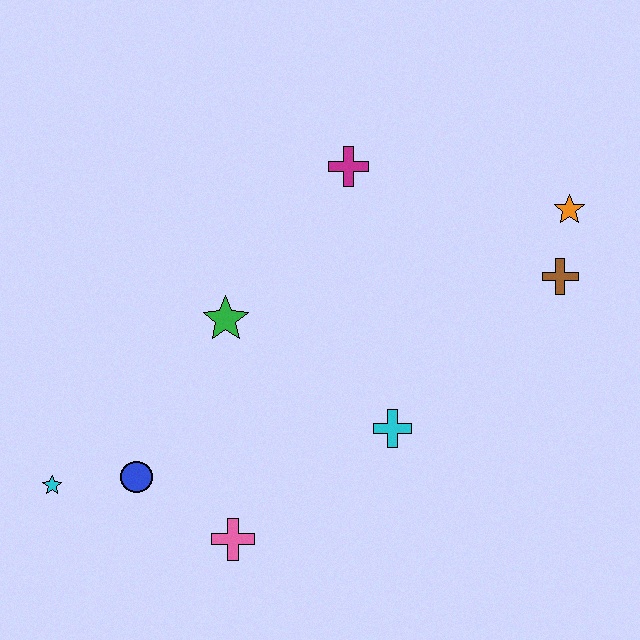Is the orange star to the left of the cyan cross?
No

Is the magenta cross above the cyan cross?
Yes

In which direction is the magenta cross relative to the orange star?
The magenta cross is to the left of the orange star.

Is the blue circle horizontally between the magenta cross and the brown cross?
No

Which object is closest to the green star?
The blue circle is closest to the green star.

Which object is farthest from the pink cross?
The orange star is farthest from the pink cross.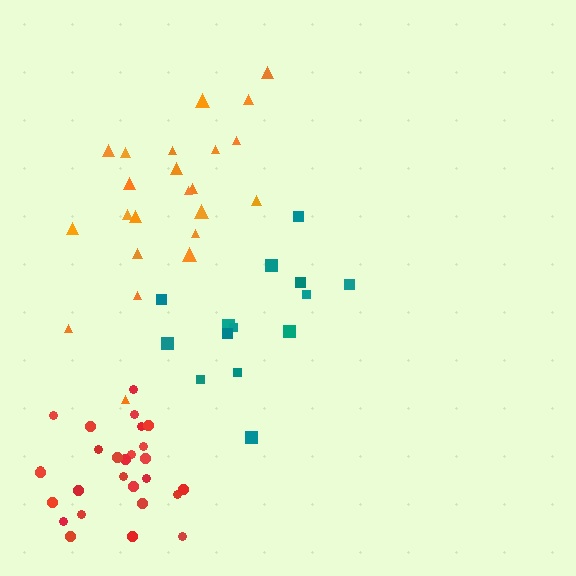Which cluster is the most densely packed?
Red.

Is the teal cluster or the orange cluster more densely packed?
Orange.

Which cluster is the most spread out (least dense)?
Teal.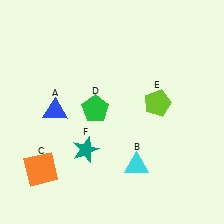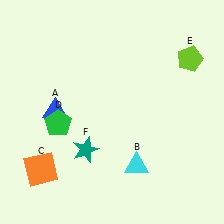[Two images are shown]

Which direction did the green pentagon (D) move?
The green pentagon (D) moved left.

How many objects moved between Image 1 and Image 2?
2 objects moved between the two images.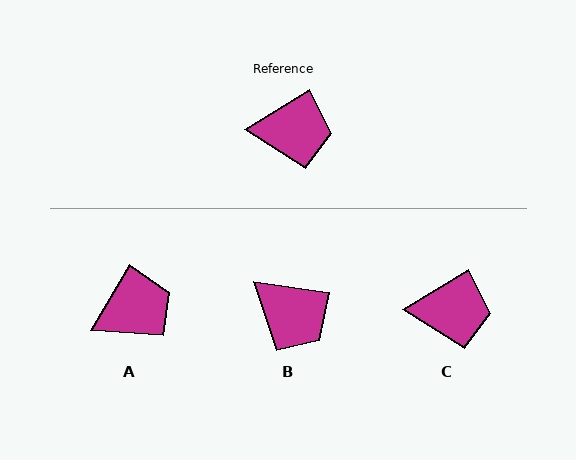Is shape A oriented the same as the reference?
No, it is off by about 29 degrees.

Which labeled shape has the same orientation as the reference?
C.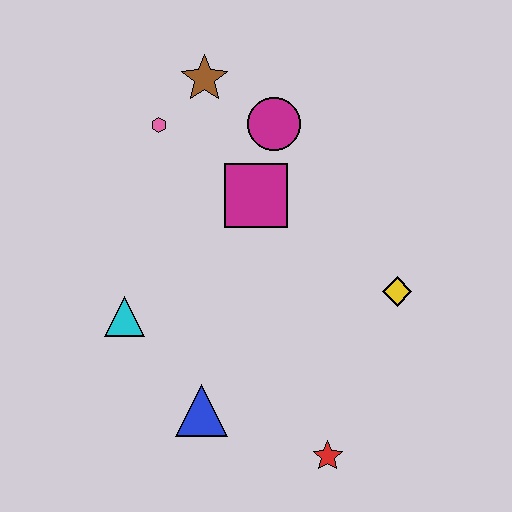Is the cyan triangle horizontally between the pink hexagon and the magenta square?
No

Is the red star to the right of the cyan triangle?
Yes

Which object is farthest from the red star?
The brown star is farthest from the red star.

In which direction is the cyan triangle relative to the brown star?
The cyan triangle is below the brown star.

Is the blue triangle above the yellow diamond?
No